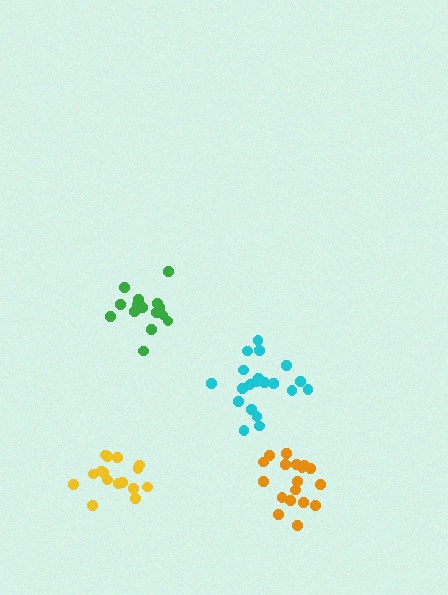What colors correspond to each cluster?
The clusters are colored: green, cyan, orange, yellow.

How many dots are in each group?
Group 1: 15 dots, Group 2: 20 dots, Group 3: 18 dots, Group 4: 16 dots (69 total).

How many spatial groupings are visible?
There are 4 spatial groupings.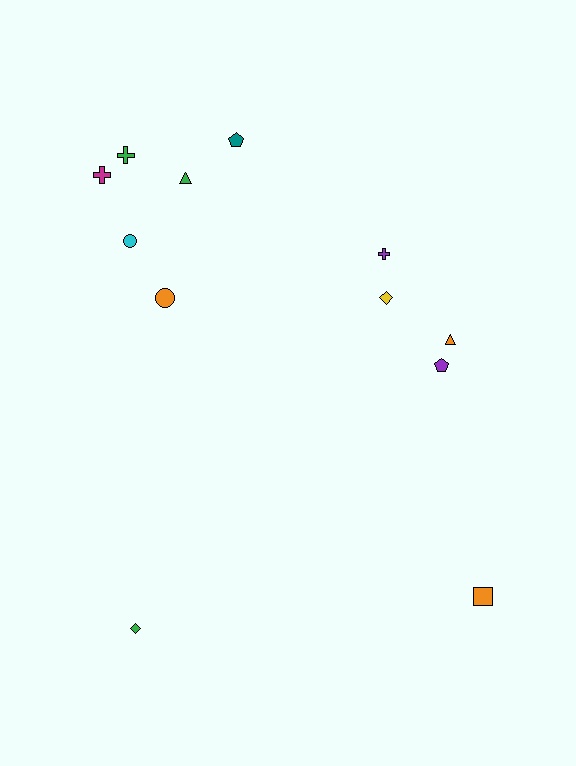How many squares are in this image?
There is 1 square.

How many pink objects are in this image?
There are no pink objects.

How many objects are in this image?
There are 12 objects.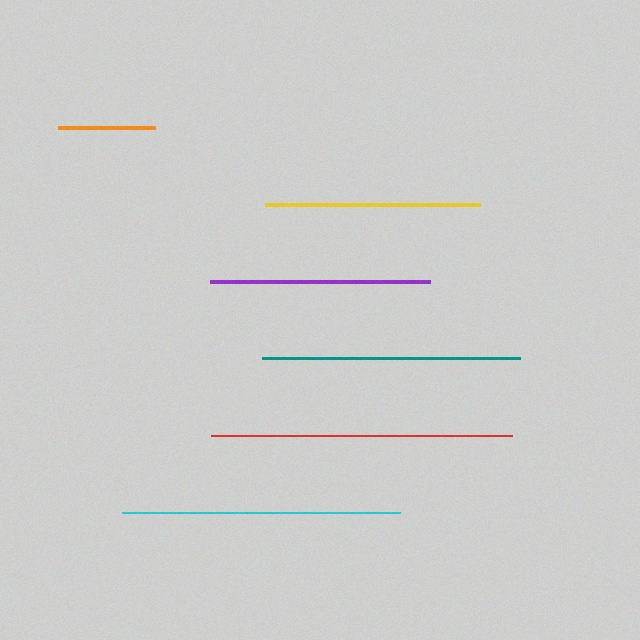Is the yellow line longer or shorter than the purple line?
The purple line is longer than the yellow line.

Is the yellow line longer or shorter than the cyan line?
The cyan line is longer than the yellow line.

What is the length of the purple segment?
The purple segment is approximately 220 pixels long.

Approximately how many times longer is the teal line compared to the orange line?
The teal line is approximately 2.7 times the length of the orange line.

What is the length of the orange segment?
The orange segment is approximately 97 pixels long.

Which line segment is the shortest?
The orange line is the shortest at approximately 97 pixels.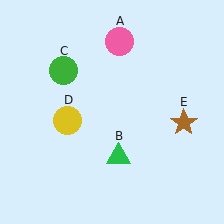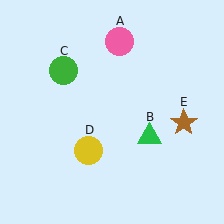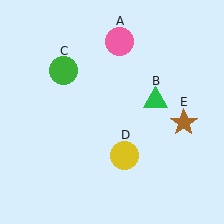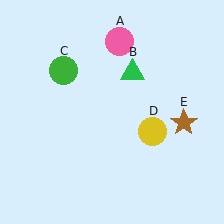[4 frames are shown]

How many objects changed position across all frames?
2 objects changed position: green triangle (object B), yellow circle (object D).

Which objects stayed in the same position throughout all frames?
Pink circle (object A) and green circle (object C) and brown star (object E) remained stationary.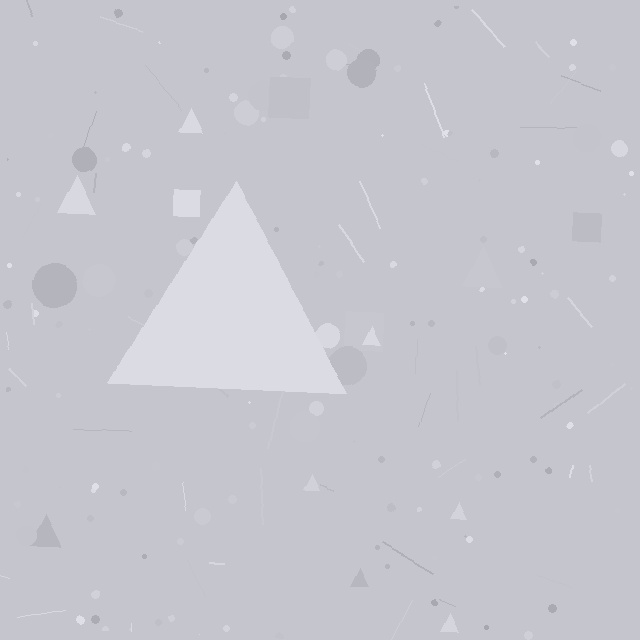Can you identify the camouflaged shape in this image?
The camouflaged shape is a triangle.